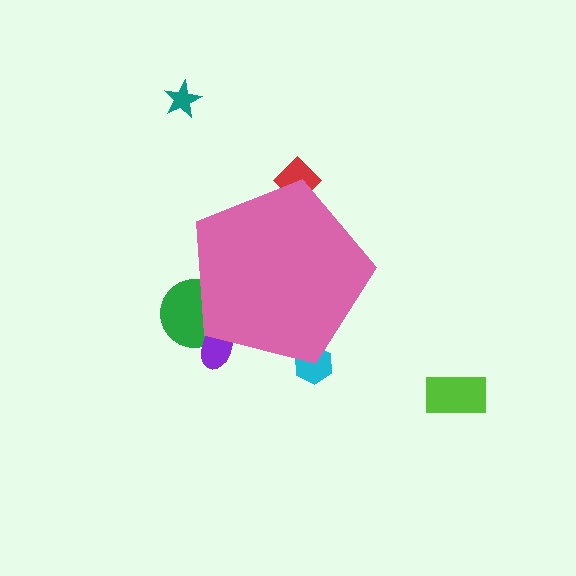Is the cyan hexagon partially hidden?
Yes, the cyan hexagon is partially hidden behind the pink pentagon.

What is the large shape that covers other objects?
A pink pentagon.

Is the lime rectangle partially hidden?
No, the lime rectangle is fully visible.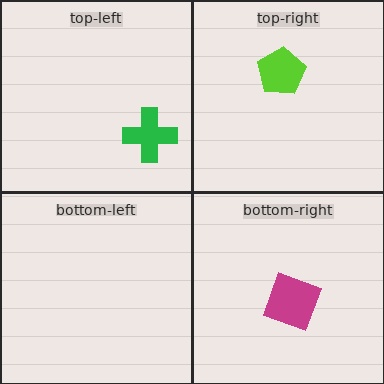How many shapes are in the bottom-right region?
1.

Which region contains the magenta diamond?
The bottom-right region.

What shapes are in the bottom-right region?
The magenta diamond.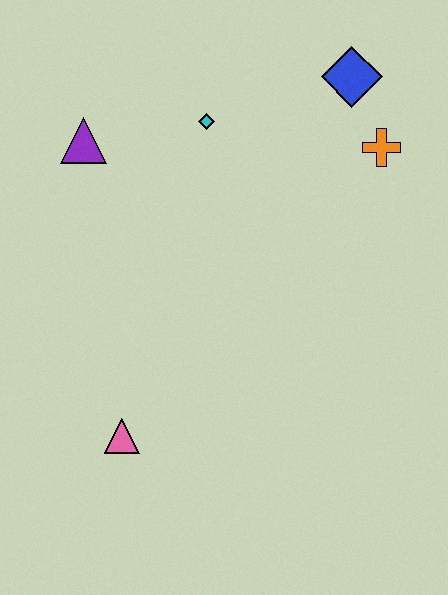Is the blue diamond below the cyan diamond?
No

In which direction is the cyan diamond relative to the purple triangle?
The cyan diamond is to the right of the purple triangle.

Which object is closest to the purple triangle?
The cyan diamond is closest to the purple triangle.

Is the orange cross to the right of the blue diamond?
Yes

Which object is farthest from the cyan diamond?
The pink triangle is farthest from the cyan diamond.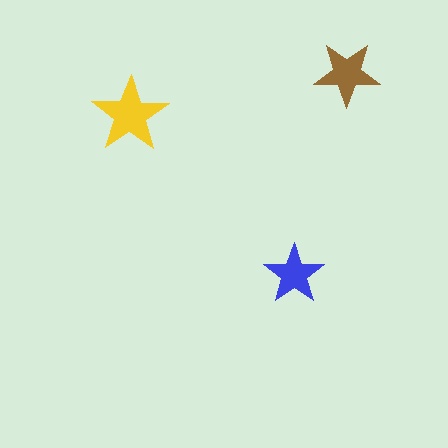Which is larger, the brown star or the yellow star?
The yellow one.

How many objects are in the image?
There are 3 objects in the image.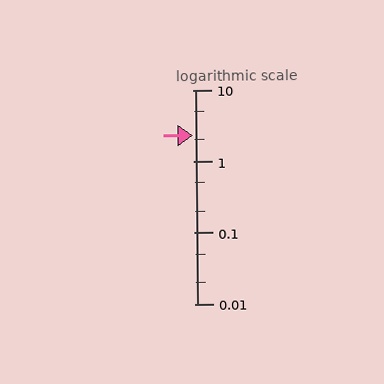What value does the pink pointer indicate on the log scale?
The pointer indicates approximately 2.3.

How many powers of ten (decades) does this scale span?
The scale spans 3 decades, from 0.01 to 10.